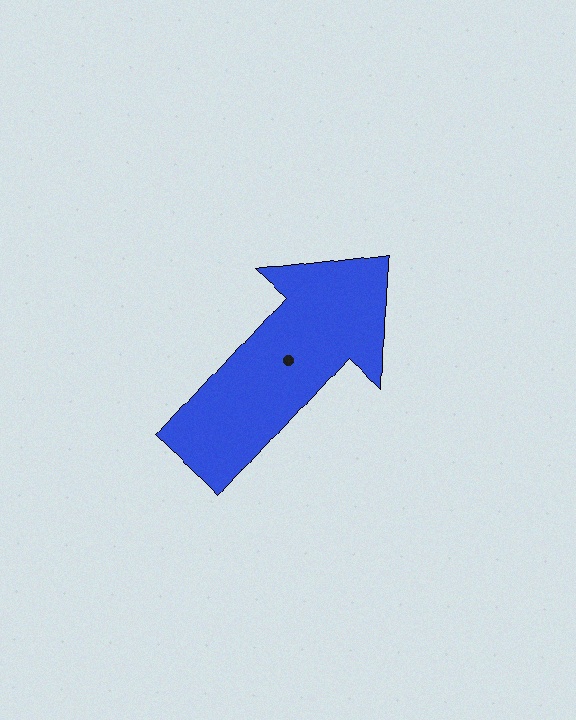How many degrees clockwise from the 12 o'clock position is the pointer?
Approximately 42 degrees.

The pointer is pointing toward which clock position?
Roughly 1 o'clock.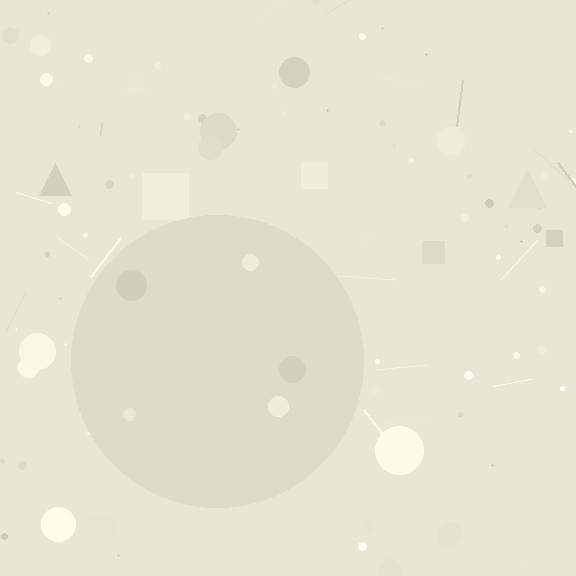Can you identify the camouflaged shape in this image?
The camouflaged shape is a circle.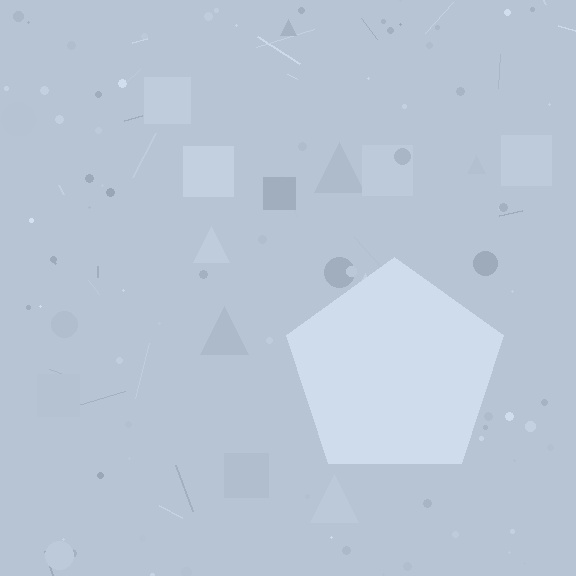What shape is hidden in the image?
A pentagon is hidden in the image.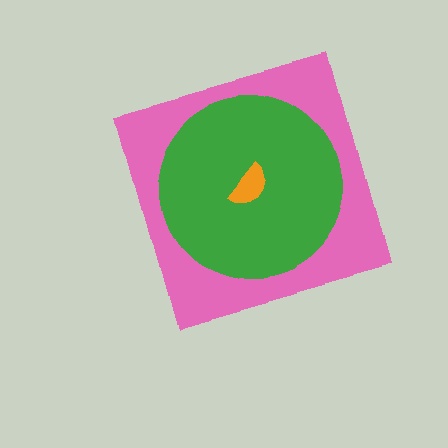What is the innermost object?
The orange semicircle.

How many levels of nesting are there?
3.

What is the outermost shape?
The pink diamond.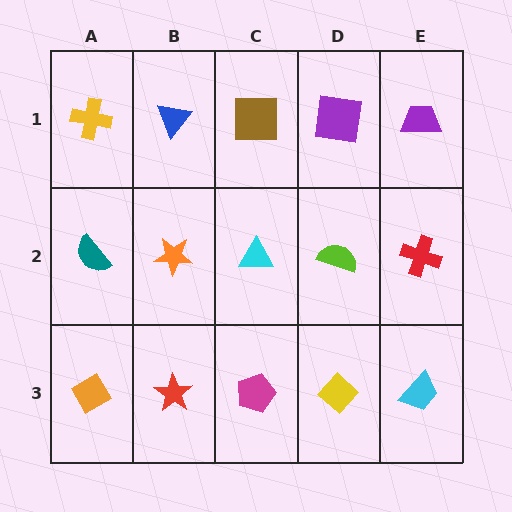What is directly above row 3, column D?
A lime semicircle.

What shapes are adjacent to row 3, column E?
A red cross (row 2, column E), a yellow diamond (row 3, column D).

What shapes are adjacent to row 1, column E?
A red cross (row 2, column E), a purple square (row 1, column D).